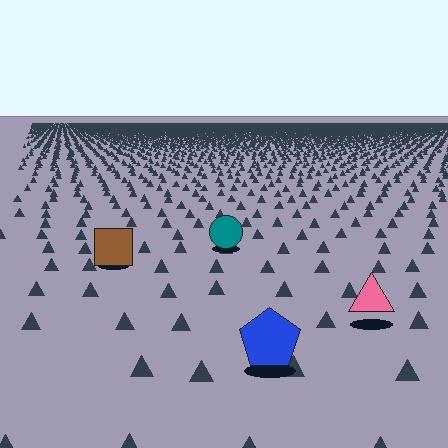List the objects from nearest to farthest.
From nearest to farthest: the blue pentagon, the pink triangle, the brown square, the teal circle.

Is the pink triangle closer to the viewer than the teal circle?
Yes. The pink triangle is closer — you can tell from the texture gradient: the ground texture is coarser near it.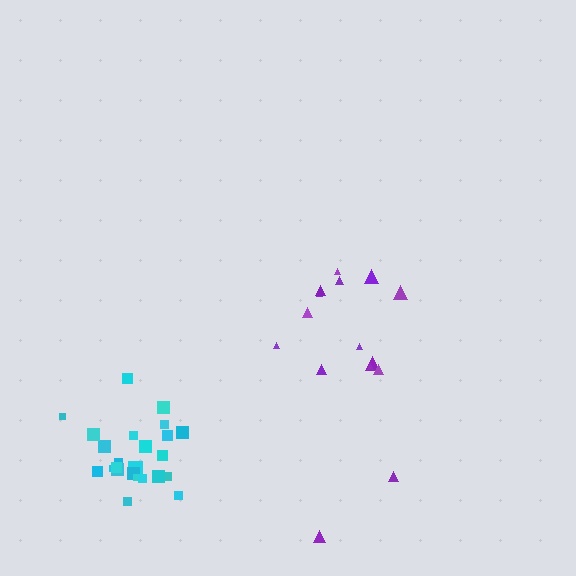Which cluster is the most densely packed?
Cyan.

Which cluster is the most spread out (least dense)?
Purple.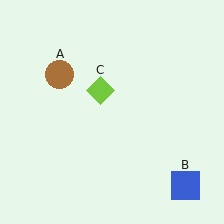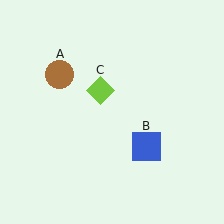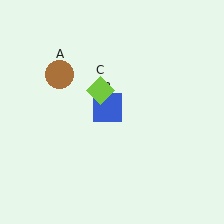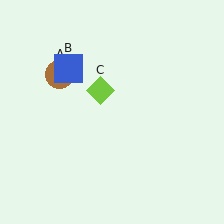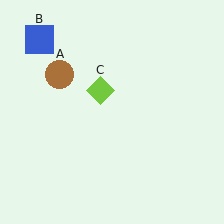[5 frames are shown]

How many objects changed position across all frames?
1 object changed position: blue square (object B).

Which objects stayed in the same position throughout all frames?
Brown circle (object A) and lime diamond (object C) remained stationary.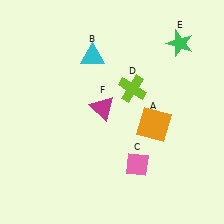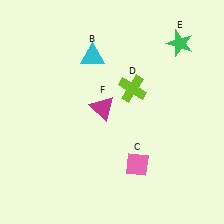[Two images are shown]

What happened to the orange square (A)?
The orange square (A) was removed in Image 2. It was in the bottom-right area of Image 1.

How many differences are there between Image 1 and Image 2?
There is 1 difference between the two images.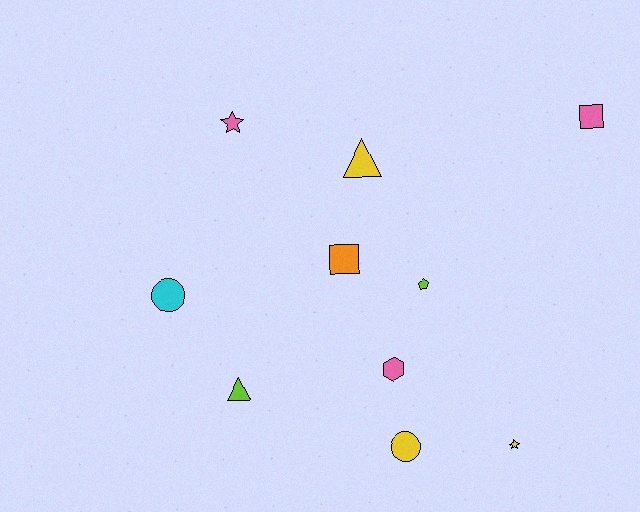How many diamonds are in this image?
There are no diamonds.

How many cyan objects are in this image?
There is 1 cyan object.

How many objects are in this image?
There are 10 objects.